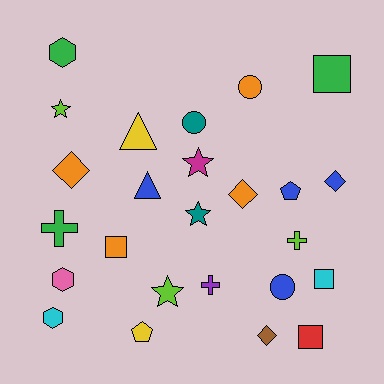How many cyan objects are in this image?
There are 2 cyan objects.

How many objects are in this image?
There are 25 objects.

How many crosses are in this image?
There are 3 crosses.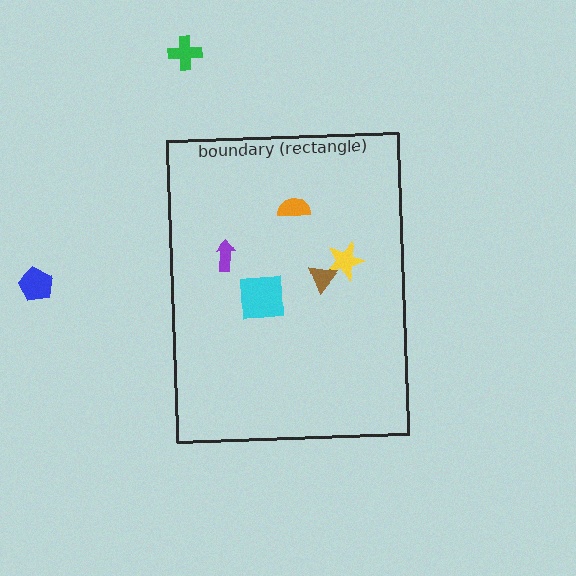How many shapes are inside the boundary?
5 inside, 2 outside.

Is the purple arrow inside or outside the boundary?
Inside.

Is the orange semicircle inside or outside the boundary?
Inside.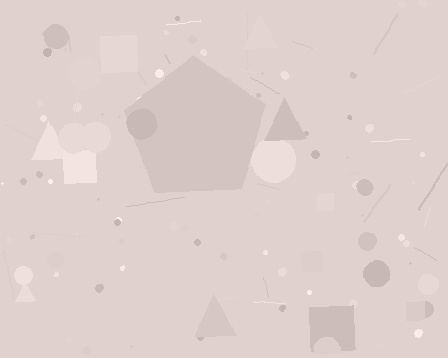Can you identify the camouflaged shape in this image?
The camouflaged shape is a pentagon.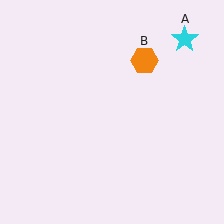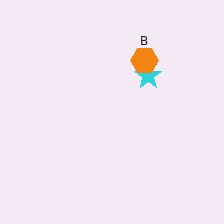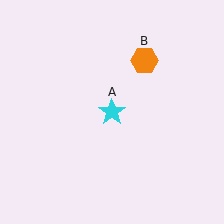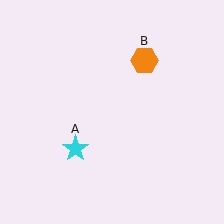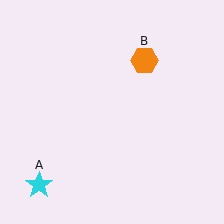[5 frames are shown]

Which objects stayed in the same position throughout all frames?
Orange hexagon (object B) remained stationary.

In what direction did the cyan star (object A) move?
The cyan star (object A) moved down and to the left.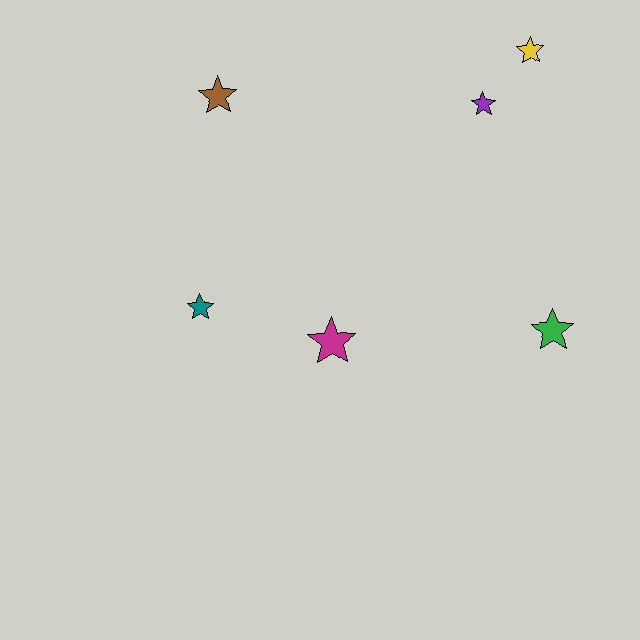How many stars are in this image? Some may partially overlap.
There are 6 stars.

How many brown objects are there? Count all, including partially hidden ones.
There is 1 brown object.